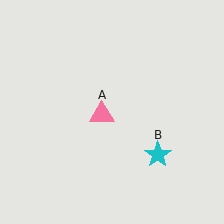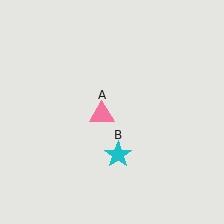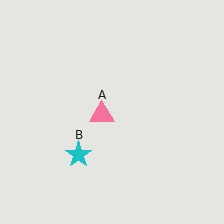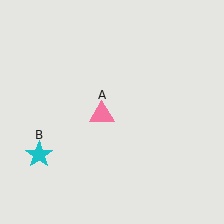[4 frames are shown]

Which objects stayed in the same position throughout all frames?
Pink triangle (object A) remained stationary.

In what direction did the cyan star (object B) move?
The cyan star (object B) moved left.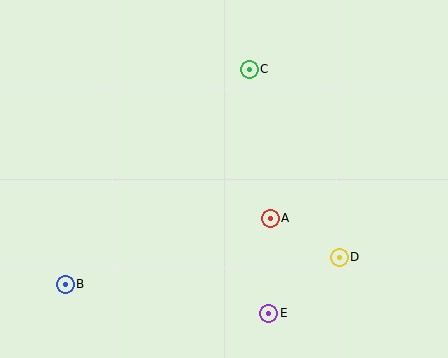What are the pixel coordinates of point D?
Point D is at (339, 257).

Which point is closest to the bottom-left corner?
Point B is closest to the bottom-left corner.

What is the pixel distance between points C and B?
The distance between C and B is 283 pixels.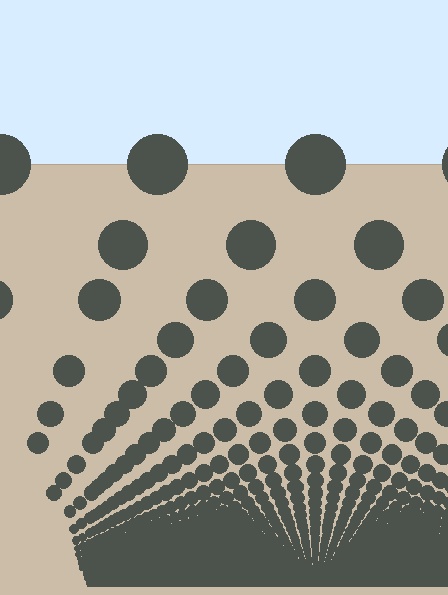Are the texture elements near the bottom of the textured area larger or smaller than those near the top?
Smaller. The gradient is inverted — elements near the bottom are smaller and denser.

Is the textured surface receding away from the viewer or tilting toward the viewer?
The surface appears to tilt toward the viewer. Texture elements get larger and sparser toward the top.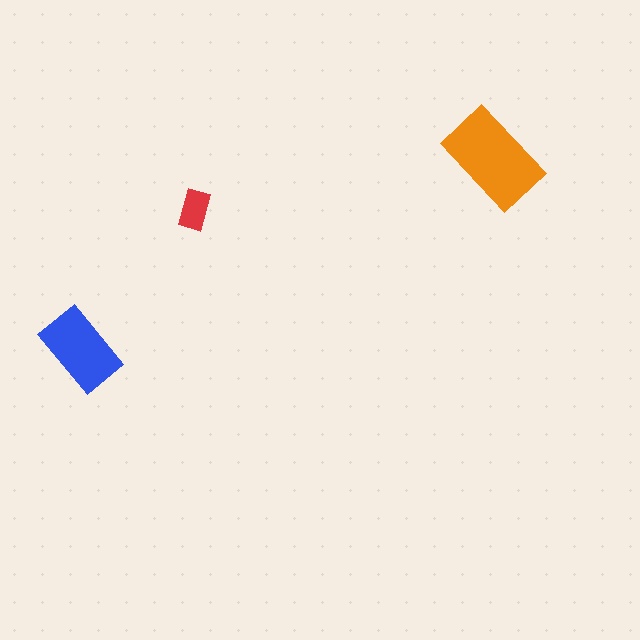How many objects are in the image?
There are 3 objects in the image.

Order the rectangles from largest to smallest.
the orange one, the blue one, the red one.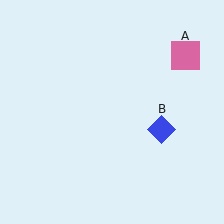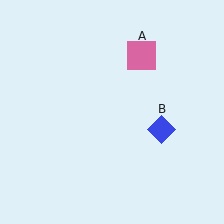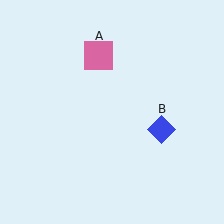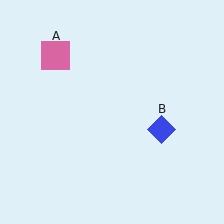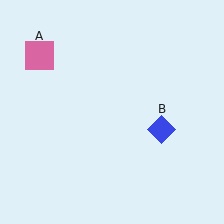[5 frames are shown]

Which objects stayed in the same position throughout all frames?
Blue diamond (object B) remained stationary.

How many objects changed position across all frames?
1 object changed position: pink square (object A).